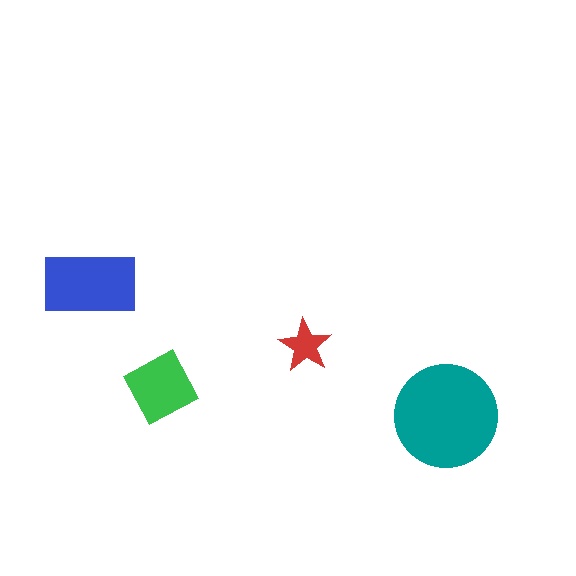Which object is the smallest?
The red star.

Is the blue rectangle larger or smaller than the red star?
Larger.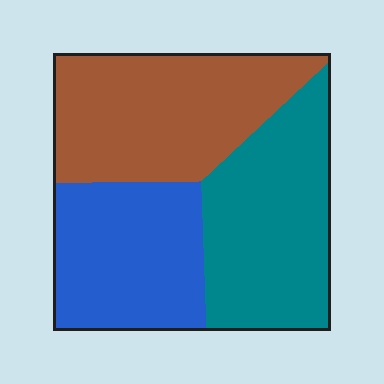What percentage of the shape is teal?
Teal takes up about one third (1/3) of the shape.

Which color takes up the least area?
Blue, at roughly 30%.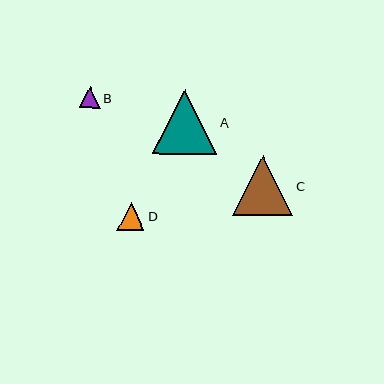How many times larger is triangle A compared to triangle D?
Triangle A is approximately 2.3 times the size of triangle D.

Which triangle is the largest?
Triangle A is the largest with a size of approximately 65 pixels.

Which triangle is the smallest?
Triangle B is the smallest with a size of approximately 21 pixels.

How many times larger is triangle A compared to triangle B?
Triangle A is approximately 3.1 times the size of triangle B.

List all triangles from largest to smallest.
From largest to smallest: A, C, D, B.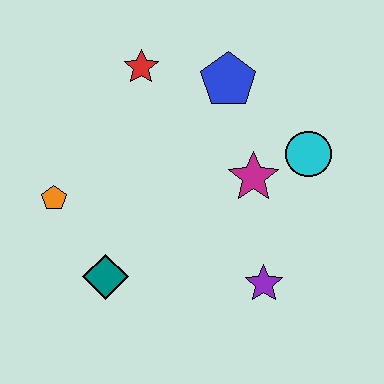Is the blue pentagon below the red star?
Yes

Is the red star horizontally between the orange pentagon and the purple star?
Yes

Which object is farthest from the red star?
The purple star is farthest from the red star.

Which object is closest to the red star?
The blue pentagon is closest to the red star.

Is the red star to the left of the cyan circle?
Yes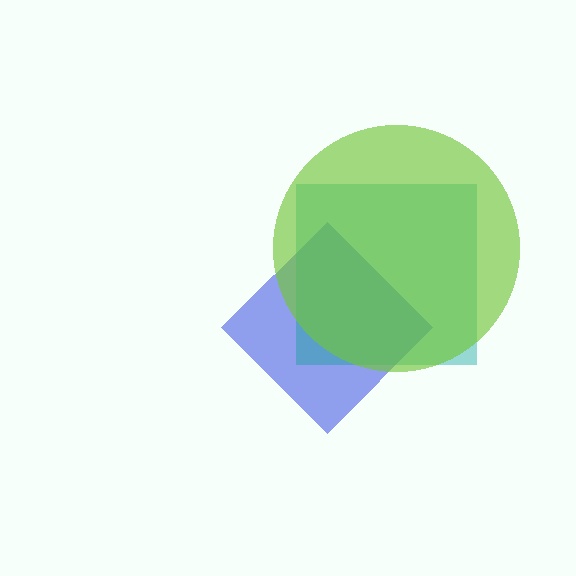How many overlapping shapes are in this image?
There are 3 overlapping shapes in the image.